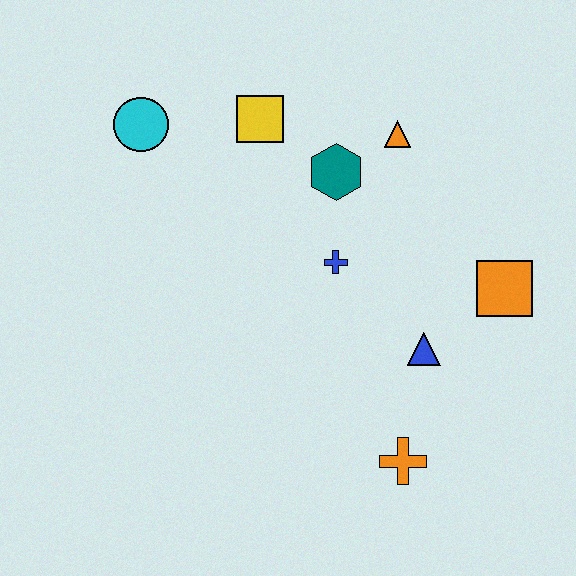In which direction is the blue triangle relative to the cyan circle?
The blue triangle is to the right of the cyan circle.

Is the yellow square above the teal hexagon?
Yes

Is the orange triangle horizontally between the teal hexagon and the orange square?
Yes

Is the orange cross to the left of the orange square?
Yes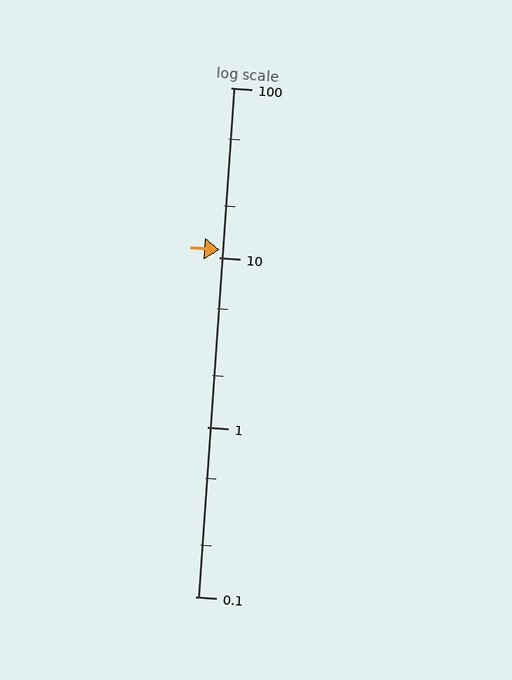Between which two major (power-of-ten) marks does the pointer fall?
The pointer is between 10 and 100.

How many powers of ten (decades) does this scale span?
The scale spans 3 decades, from 0.1 to 100.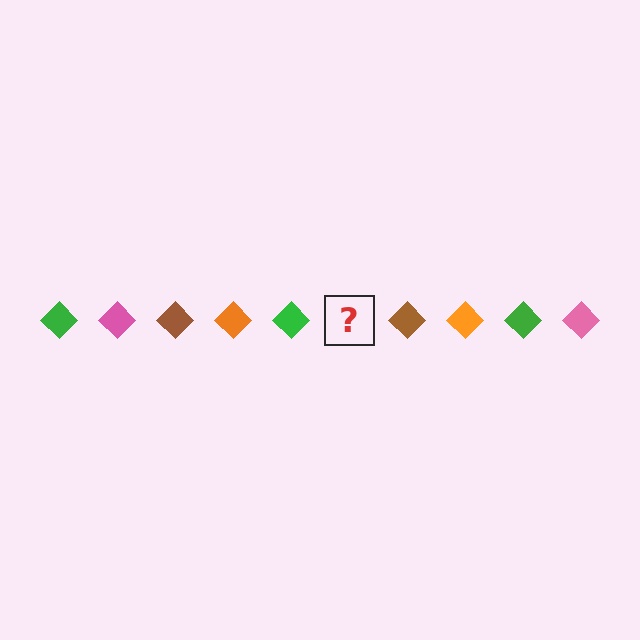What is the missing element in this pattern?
The missing element is a pink diamond.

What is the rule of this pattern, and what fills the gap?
The rule is that the pattern cycles through green, pink, brown, orange diamonds. The gap should be filled with a pink diamond.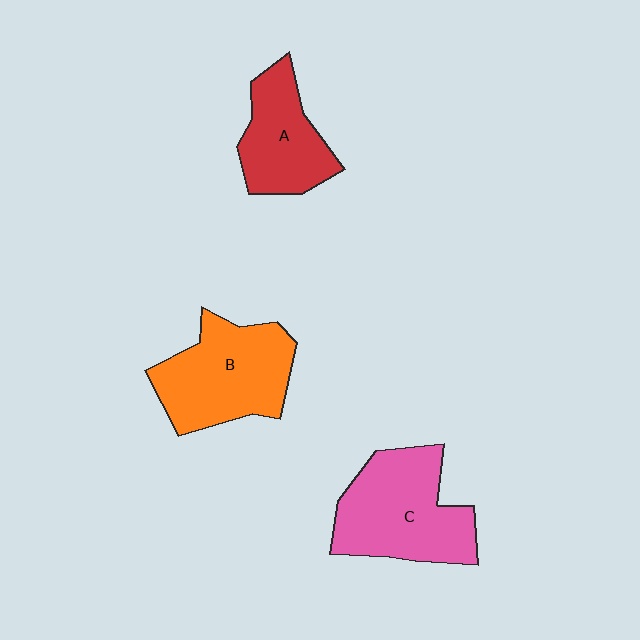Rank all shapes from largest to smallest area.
From largest to smallest: C (pink), B (orange), A (red).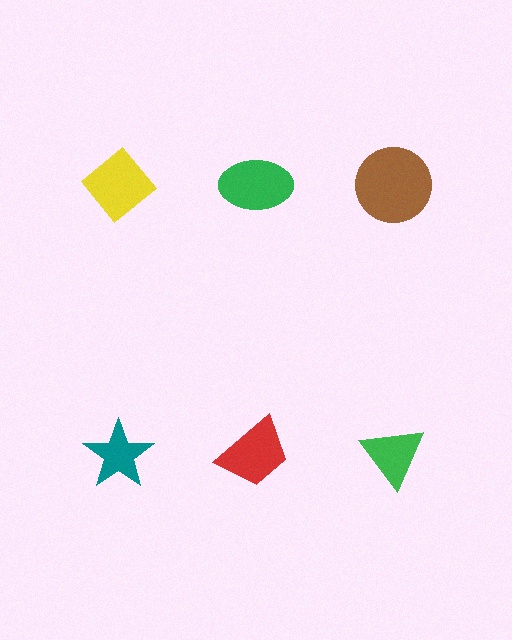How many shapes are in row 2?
3 shapes.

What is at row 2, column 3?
A green triangle.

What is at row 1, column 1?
A yellow diamond.